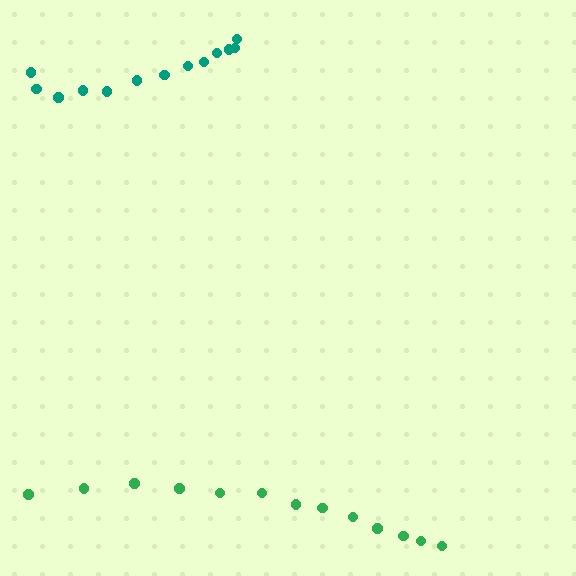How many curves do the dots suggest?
There are 2 distinct paths.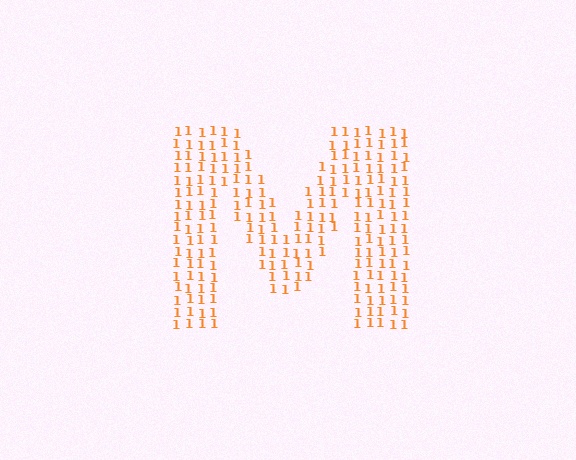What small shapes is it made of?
It is made of small digit 1's.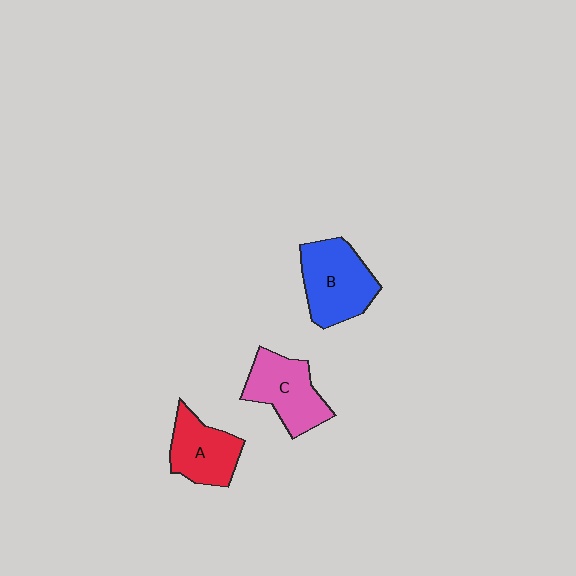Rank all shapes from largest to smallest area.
From largest to smallest: B (blue), C (pink), A (red).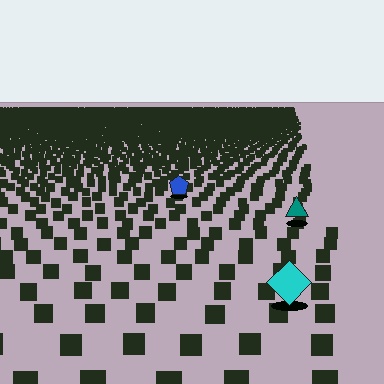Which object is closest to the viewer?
The cyan diamond is closest. The texture marks near it are larger and more spread out.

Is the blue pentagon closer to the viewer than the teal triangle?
No. The teal triangle is closer — you can tell from the texture gradient: the ground texture is coarser near it.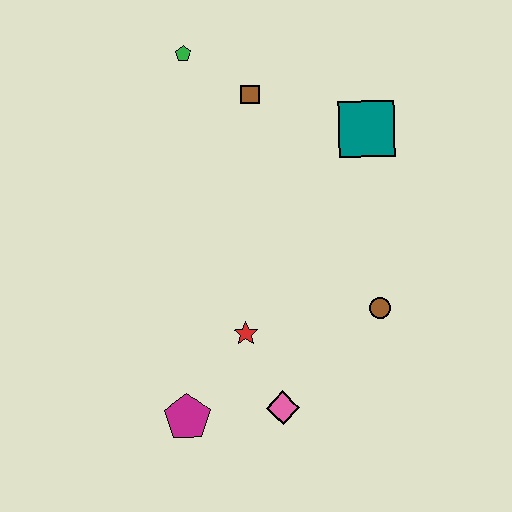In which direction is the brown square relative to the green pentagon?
The brown square is to the right of the green pentagon.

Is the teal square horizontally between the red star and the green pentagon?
No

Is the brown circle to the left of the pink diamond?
No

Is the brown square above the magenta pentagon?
Yes